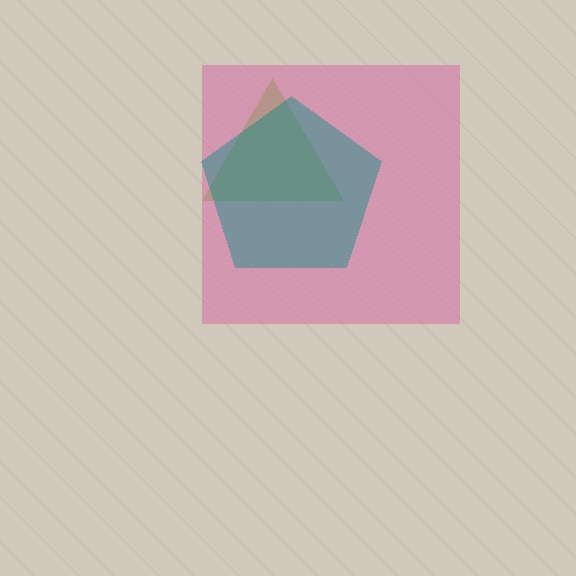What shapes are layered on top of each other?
The layered shapes are: a lime triangle, a pink square, a teal pentagon.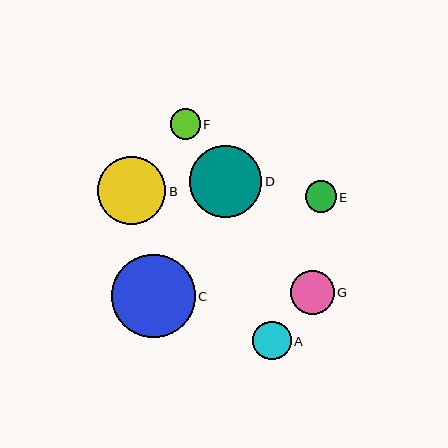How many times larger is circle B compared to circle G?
Circle B is approximately 1.6 times the size of circle G.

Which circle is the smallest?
Circle F is the smallest with a size of approximately 30 pixels.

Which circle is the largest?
Circle C is the largest with a size of approximately 83 pixels.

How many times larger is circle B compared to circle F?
Circle B is approximately 2.2 times the size of circle F.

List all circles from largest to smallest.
From largest to smallest: C, D, B, G, A, E, F.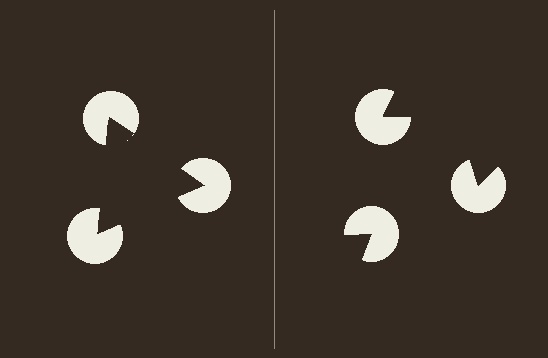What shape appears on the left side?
An illusory triangle.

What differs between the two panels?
The pac-man discs are positioned identically on both sides; only the wedge orientations differ. On the left they align to a triangle; on the right they are misaligned.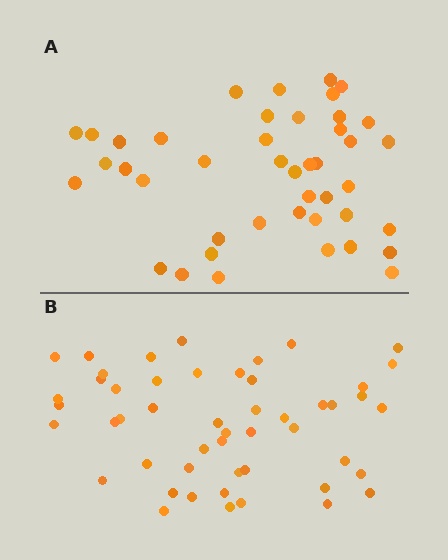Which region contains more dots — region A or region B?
Region B (the bottom region) has more dots.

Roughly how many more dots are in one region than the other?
Region B has roughly 8 or so more dots than region A.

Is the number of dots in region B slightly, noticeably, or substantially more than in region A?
Region B has only slightly more — the two regions are fairly close. The ratio is roughly 1.2 to 1.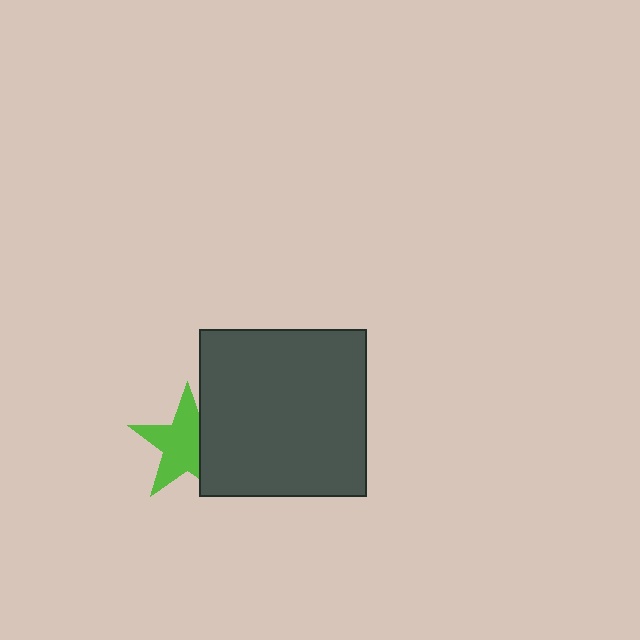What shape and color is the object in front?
The object in front is a dark gray square.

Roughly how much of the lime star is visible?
Most of it is visible (roughly 69%).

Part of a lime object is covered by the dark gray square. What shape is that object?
It is a star.